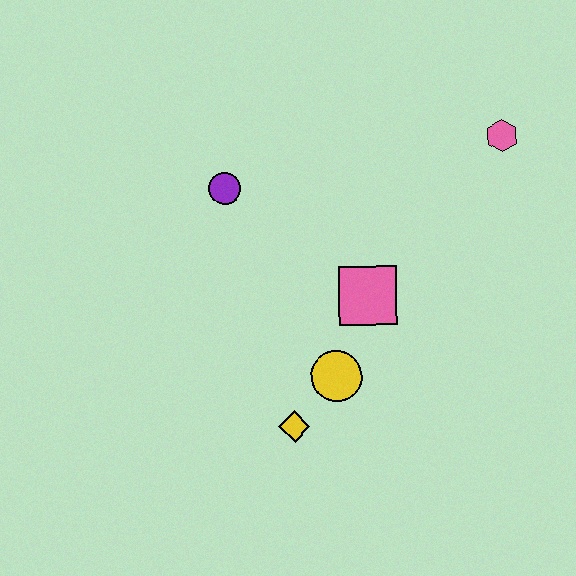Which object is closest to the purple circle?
The pink square is closest to the purple circle.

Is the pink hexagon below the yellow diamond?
No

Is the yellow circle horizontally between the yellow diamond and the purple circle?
No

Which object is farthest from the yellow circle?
The pink hexagon is farthest from the yellow circle.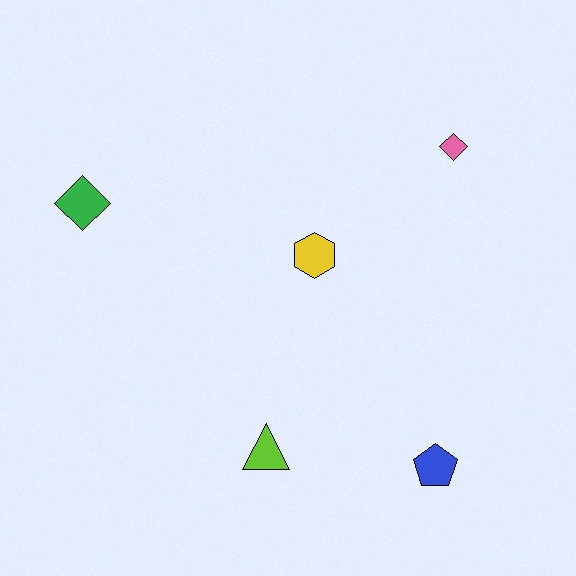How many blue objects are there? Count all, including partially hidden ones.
There is 1 blue object.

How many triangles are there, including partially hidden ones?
There is 1 triangle.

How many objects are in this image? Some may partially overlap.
There are 5 objects.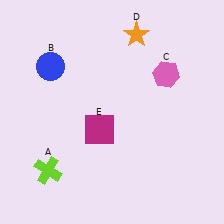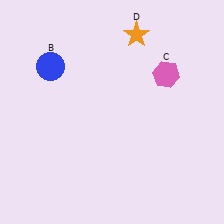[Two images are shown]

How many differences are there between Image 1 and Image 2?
There are 2 differences between the two images.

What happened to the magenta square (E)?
The magenta square (E) was removed in Image 2. It was in the bottom-left area of Image 1.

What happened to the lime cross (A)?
The lime cross (A) was removed in Image 2. It was in the bottom-left area of Image 1.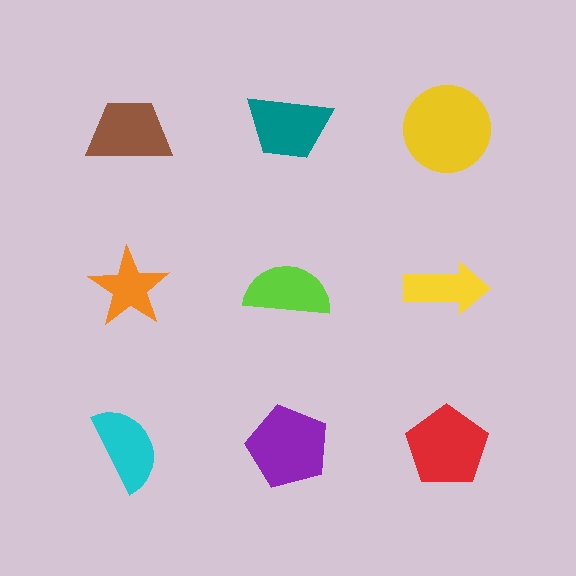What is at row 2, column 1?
An orange star.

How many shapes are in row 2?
3 shapes.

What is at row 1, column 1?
A brown trapezoid.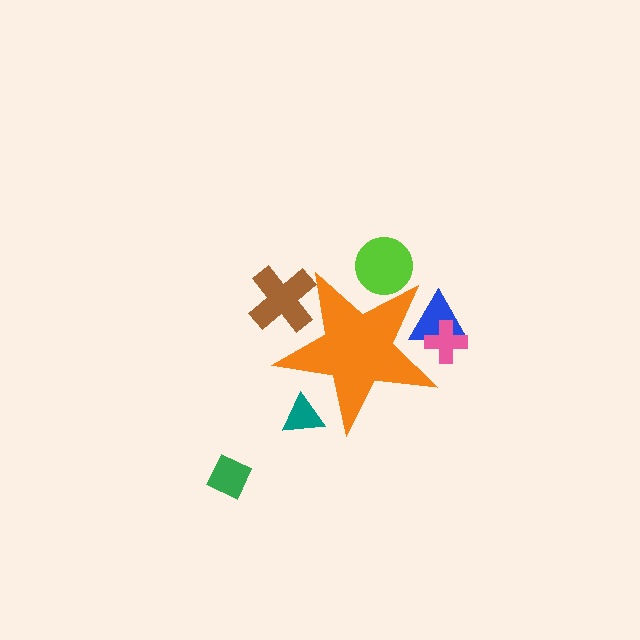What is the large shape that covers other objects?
An orange star.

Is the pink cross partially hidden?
Yes, the pink cross is partially hidden behind the orange star.